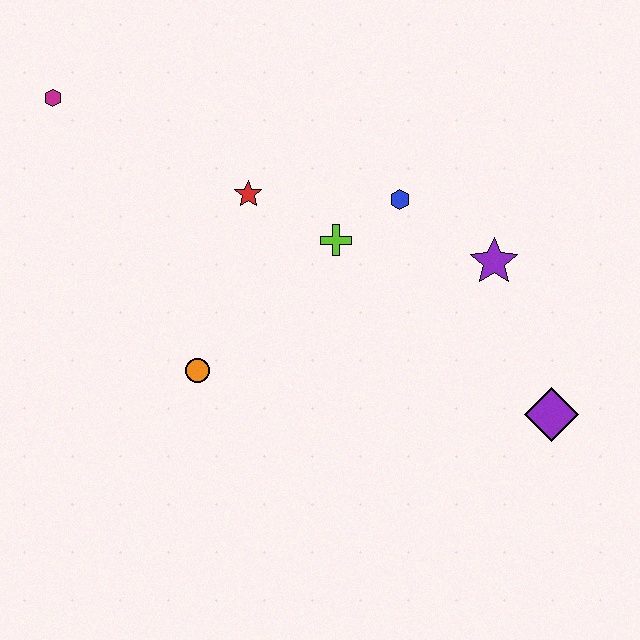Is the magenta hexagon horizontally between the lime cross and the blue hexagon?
No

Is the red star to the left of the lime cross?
Yes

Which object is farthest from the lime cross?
The magenta hexagon is farthest from the lime cross.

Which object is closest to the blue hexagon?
The lime cross is closest to the blue hexagon.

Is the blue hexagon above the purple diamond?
Yes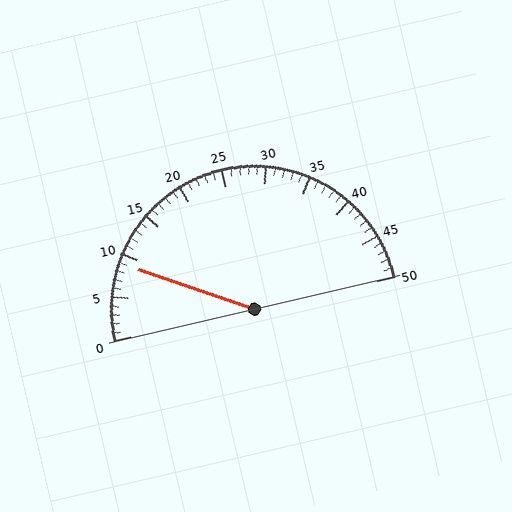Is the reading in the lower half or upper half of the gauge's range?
The reading is in the lower half of the range (0 to 50).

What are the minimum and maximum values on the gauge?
The gauge ranges from 0 to 50.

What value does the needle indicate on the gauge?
The needle indicates approximately 9.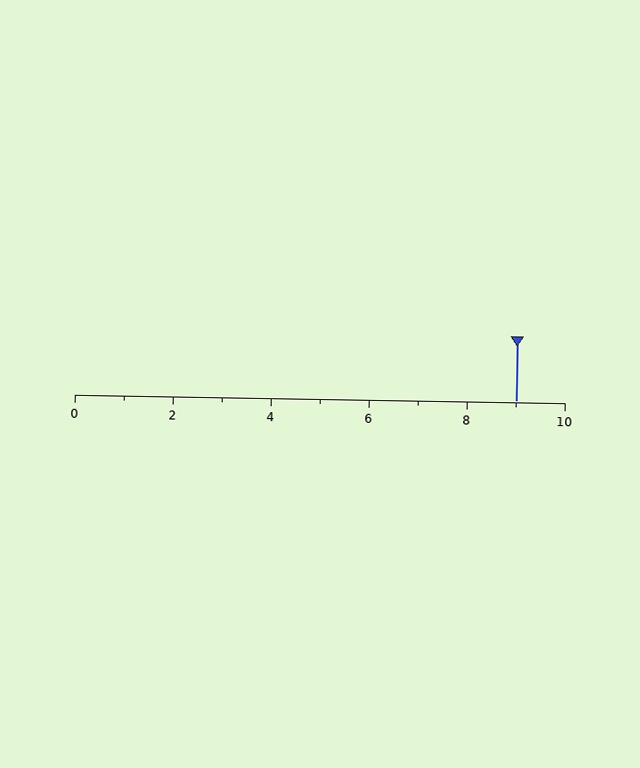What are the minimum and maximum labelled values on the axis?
The axis runs from 0 to 10.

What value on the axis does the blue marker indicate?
The marker indicates approximately 9.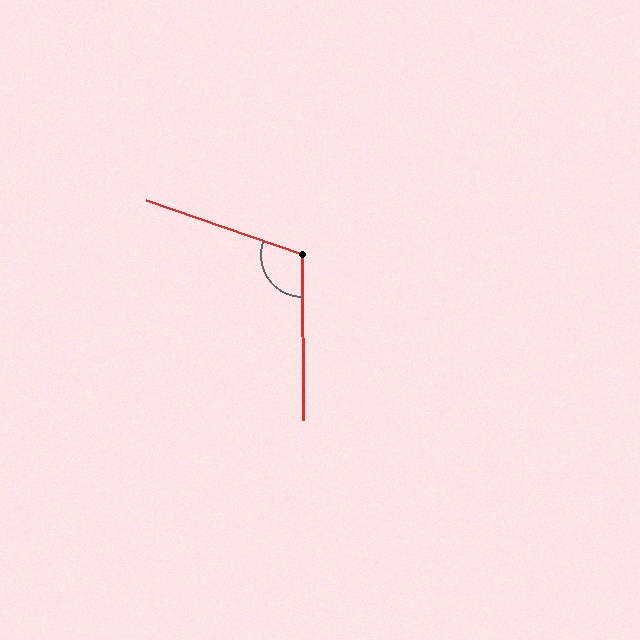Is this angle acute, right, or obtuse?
It is obtuse.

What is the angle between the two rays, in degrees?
Approximately 109 degrees.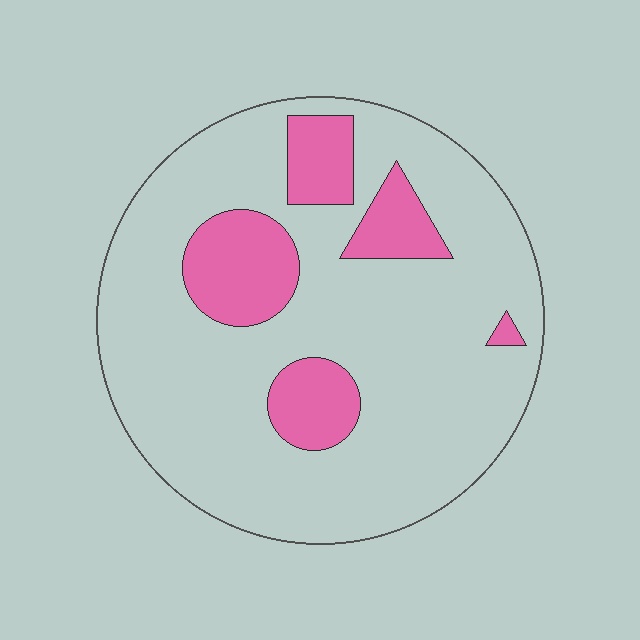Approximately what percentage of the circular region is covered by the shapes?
Approximately 20%.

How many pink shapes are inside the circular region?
5.